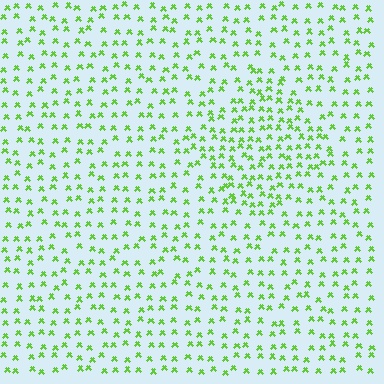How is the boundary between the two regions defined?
The boundary is defined by a change in element density (approximately 1.6x ratio). All elements are the same color, size, and shape.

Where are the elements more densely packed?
The elements are more densely packed inside the diamond boundary.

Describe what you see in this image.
The image contains small lime elements arranged at two different densities. A diamond-shaped region is visible where the elements are more densely packed than the surrounding area.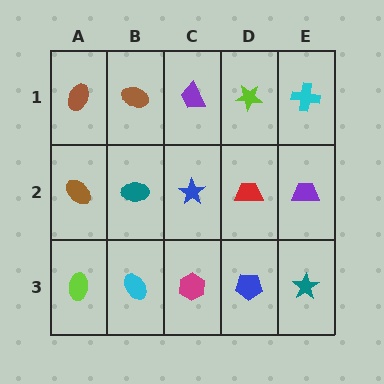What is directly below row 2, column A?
A lime ellipse.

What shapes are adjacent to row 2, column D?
A lime star (row 1, column D), a blue pentagon (row 3, column D), a blue star (row 2, column C), a purple trapezoid (row 2, column E).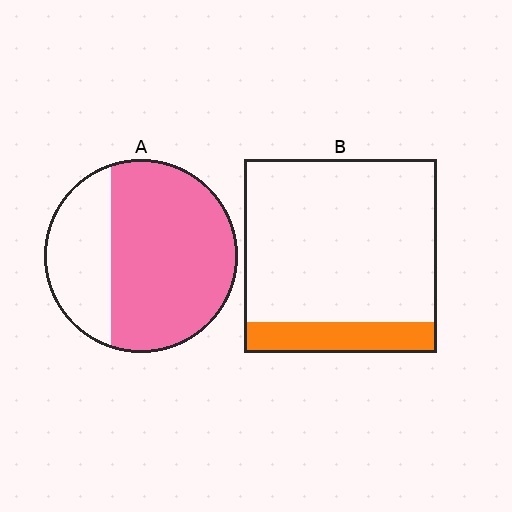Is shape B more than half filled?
No.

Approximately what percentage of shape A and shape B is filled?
A is approximately 70% and B is approximately 15%.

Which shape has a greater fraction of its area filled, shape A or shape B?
Shape A.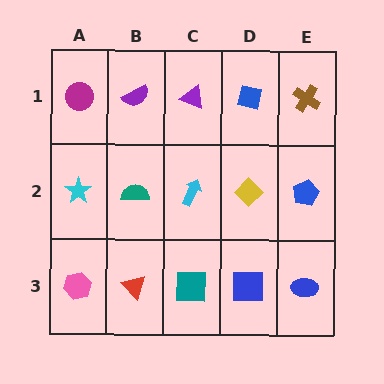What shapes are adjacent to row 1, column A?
A cyan star (row 2, column A), a purple semicircle (row 1, column B).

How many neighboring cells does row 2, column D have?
4.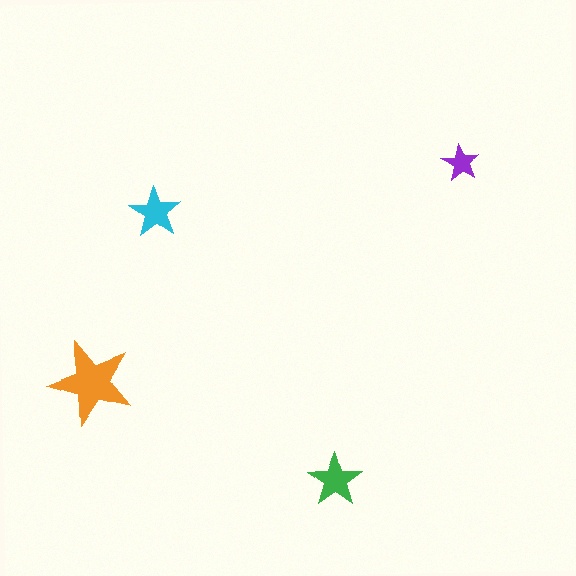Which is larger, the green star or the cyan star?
The green one.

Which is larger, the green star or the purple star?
The green one.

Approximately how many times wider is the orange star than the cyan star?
About 1.5 times wider.